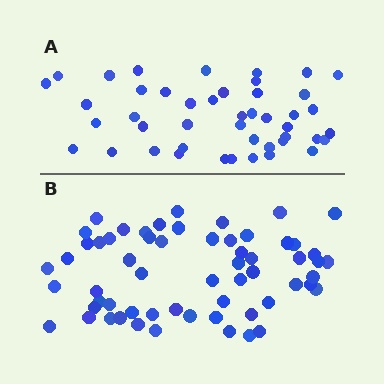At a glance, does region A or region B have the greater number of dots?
Region B (the bottom region) has more dots.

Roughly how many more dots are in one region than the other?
Region B has approximately 15 more dots than region A.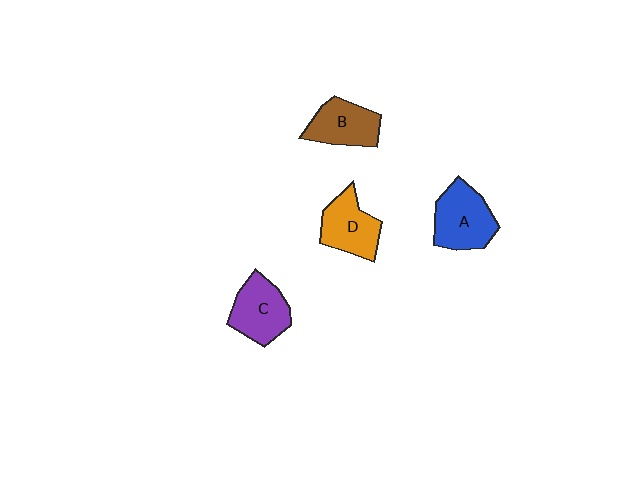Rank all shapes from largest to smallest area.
From largest to smallest: A (blue), C (purple), D (orange), B (brown).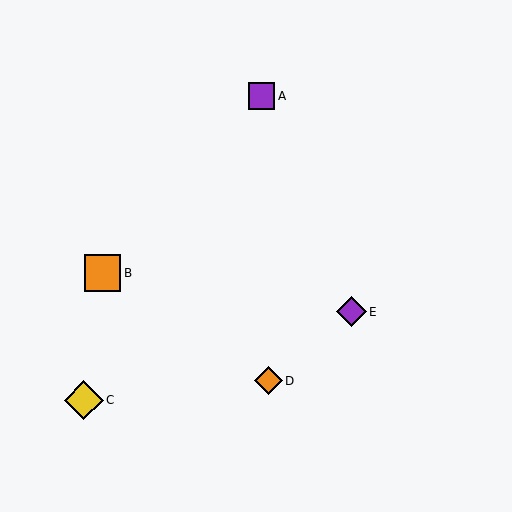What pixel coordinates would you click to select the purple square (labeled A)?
Click at (262, 96) to select the purple square A.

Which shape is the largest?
The yellow diamond (labeled C) is the largest.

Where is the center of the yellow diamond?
The center of the yellow diamond is at (84, 400).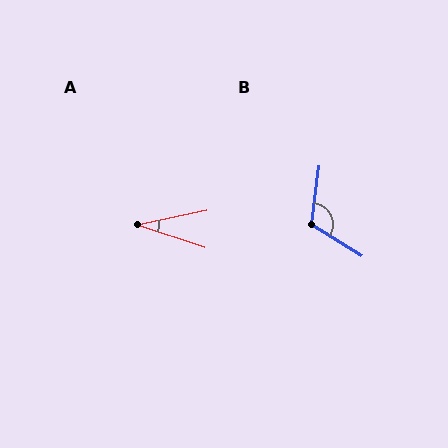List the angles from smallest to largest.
A (31°), B (114°).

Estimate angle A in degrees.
Approximately 31 degrees.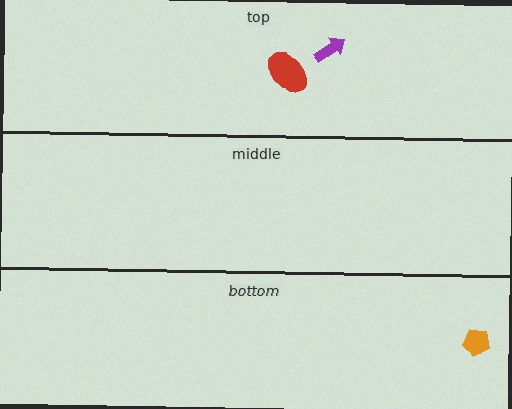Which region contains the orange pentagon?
The bottom region.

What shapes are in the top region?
The purple arrow, the red ellipse.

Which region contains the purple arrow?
The top region.